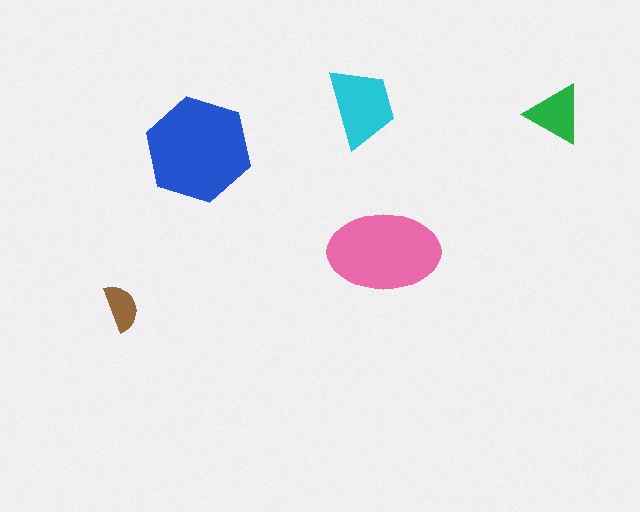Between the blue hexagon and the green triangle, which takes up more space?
The blue hexagon.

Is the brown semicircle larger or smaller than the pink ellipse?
Smaller.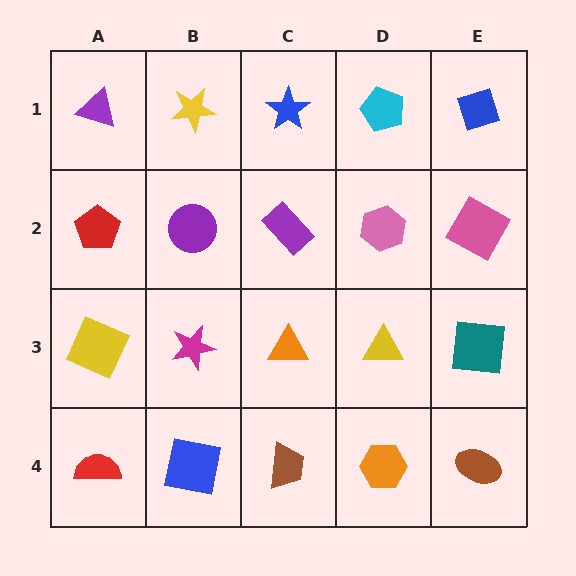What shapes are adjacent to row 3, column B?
A purple circle (row 2, column B), a blue square (row 4, column B), a yellow square (row 3, column A), an orange triangle (row 3, column C).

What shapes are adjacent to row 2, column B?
A yellow star (row 1, column B), a magenta star (row 3, column B), a red pentagon (row 2, column A), a purple rectangle (row 2, column C).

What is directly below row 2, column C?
An orange triangle.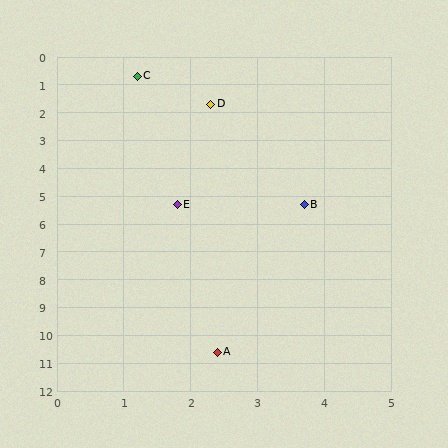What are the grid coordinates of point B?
Point B is at approximately (3.7, 5.3).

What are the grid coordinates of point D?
Point D is at approximately (2.3, 1.7).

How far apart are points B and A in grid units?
Points B and A are about 5.5 grid units apart.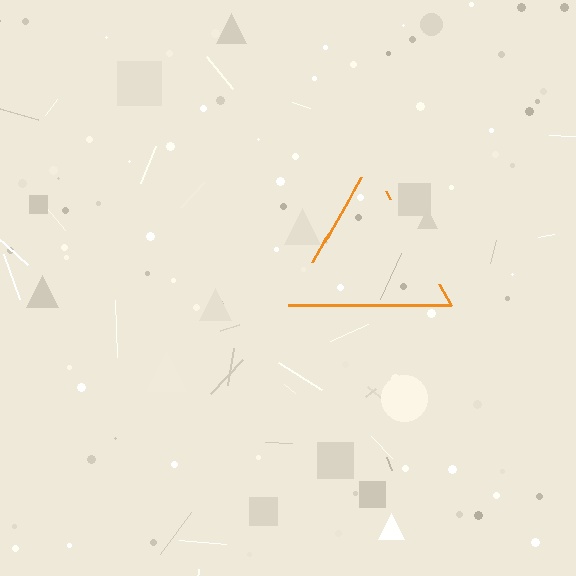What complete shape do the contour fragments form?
The contour fragments form a triangle.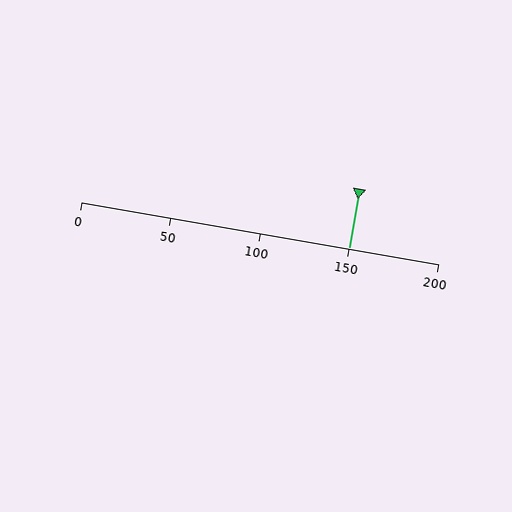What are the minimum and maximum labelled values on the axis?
The axis runs from 0 to 200.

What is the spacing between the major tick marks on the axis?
The major ticks are spaced 50 apart.